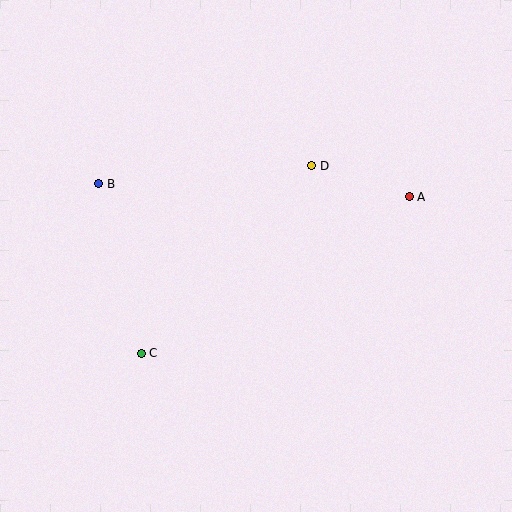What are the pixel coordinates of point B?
Point B is at (99, 184).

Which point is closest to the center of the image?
Point D at (312, 166) is closest to the center.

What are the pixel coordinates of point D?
Point D is at (312, 166).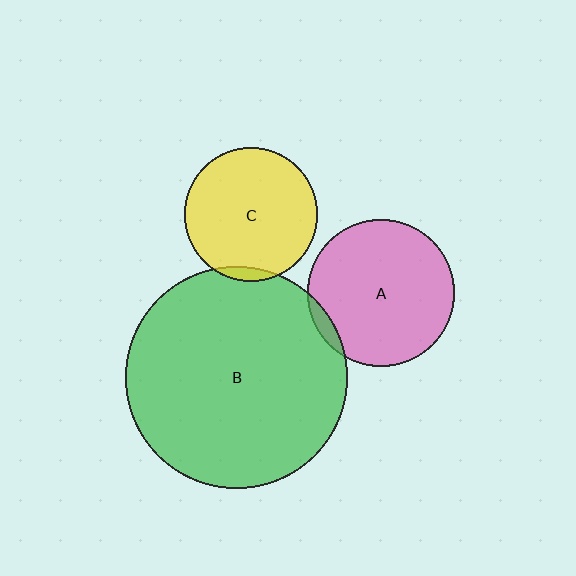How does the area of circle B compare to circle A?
Approximately 2.3 times.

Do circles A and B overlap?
Yes.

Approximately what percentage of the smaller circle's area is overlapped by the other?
Approximately 5%.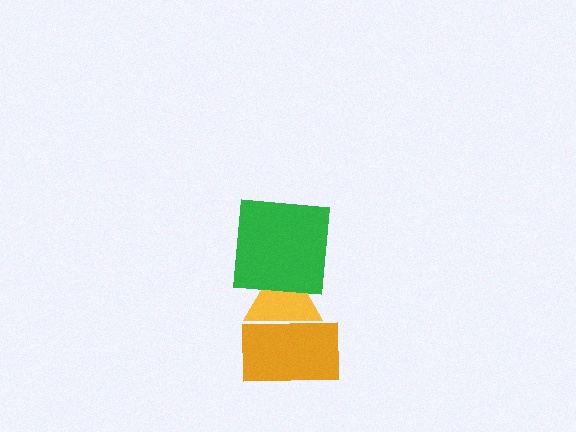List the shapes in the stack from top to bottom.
From top to bottom: the green square, the yellow triangle, the orange rectangle.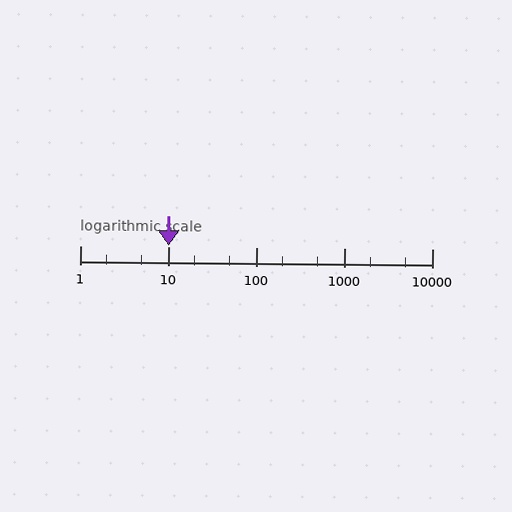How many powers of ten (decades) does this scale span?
The scale spans 4 decades, from 1 to 10000.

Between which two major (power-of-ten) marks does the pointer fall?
The pointer is between 10 and 100.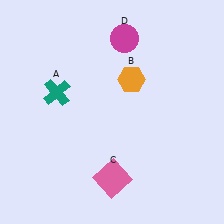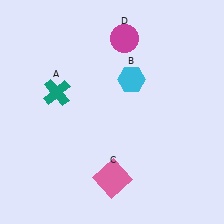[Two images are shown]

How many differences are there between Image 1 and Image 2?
There is 1 difference between the two images.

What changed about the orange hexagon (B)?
In Image 1, B is orange. In Image 2, it changed to cyan.